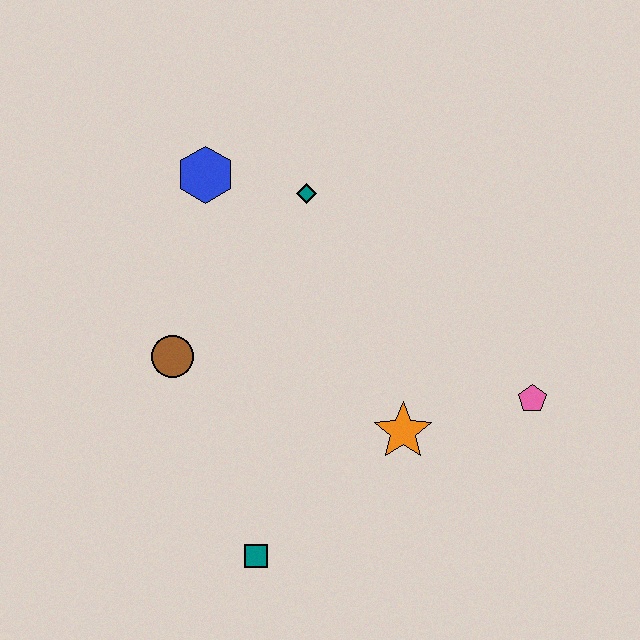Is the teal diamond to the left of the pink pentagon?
Yes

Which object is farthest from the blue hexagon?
The pink pentagon is farthest from the blue hexagon.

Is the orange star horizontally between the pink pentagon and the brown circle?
Yes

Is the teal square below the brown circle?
Yes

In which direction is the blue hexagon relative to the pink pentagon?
The blue hexagon is to the left of the pink pentagon.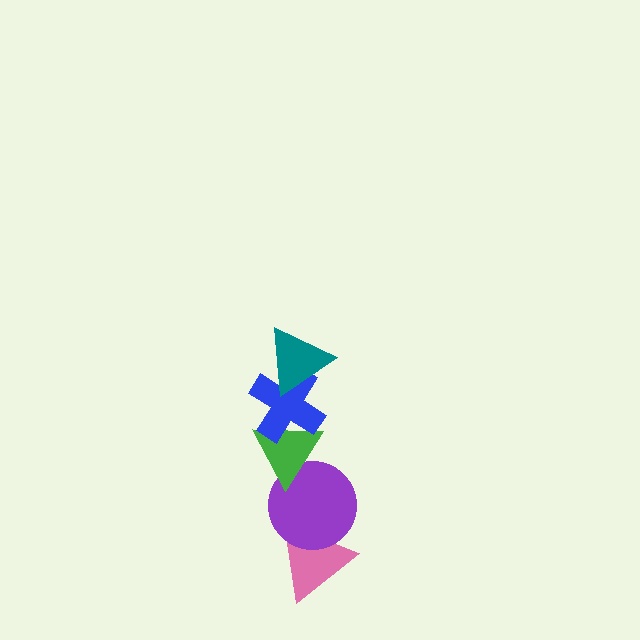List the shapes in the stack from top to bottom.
From top to bottom: the teal triangle, the blue cross, the green triangle, the purple circle, the pink triangle.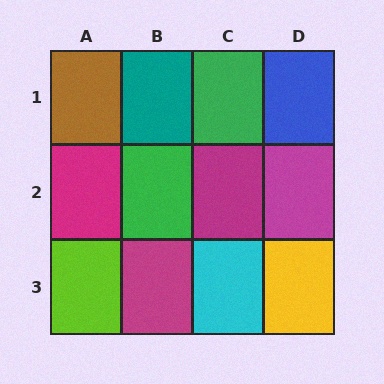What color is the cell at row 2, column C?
Magenta.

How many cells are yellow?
1 cell is yellow.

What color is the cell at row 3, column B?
Magenta.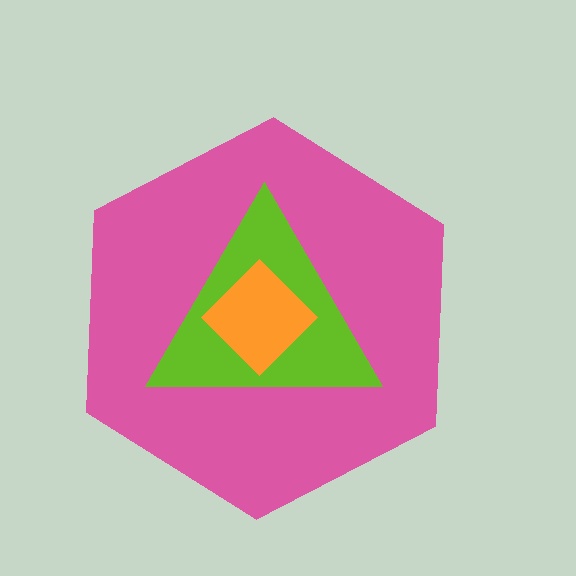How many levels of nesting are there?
3.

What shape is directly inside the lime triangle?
The orange diamond.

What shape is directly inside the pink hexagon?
The lime triangle.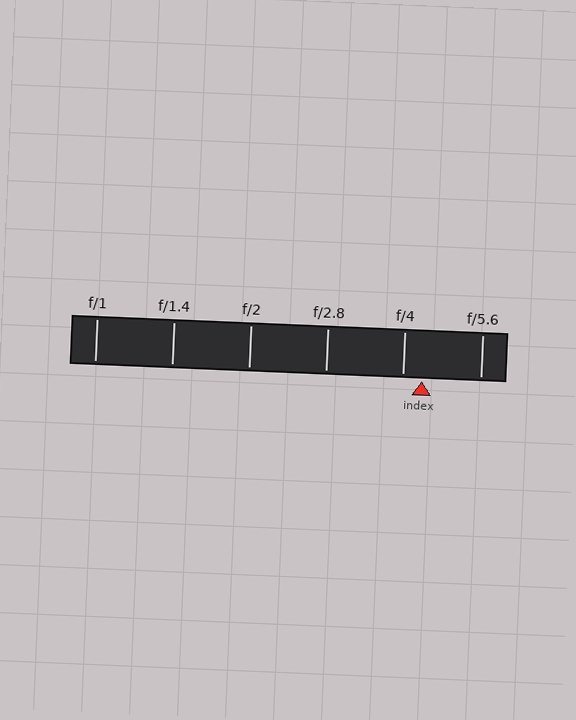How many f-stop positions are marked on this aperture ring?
There are 6 f-stop positions marked.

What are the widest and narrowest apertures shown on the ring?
The widest aperture shown is f/1 and the narrowest is f/5.6.